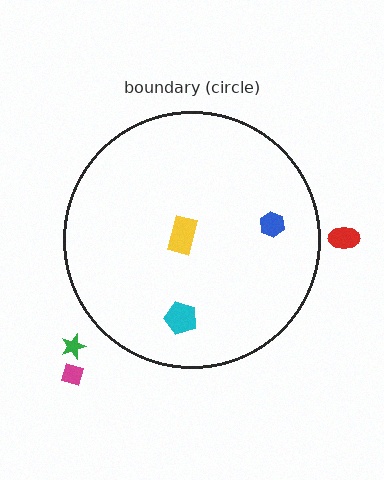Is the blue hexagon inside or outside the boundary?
Inside.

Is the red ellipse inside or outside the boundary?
Outside.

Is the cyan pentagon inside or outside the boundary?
Inside.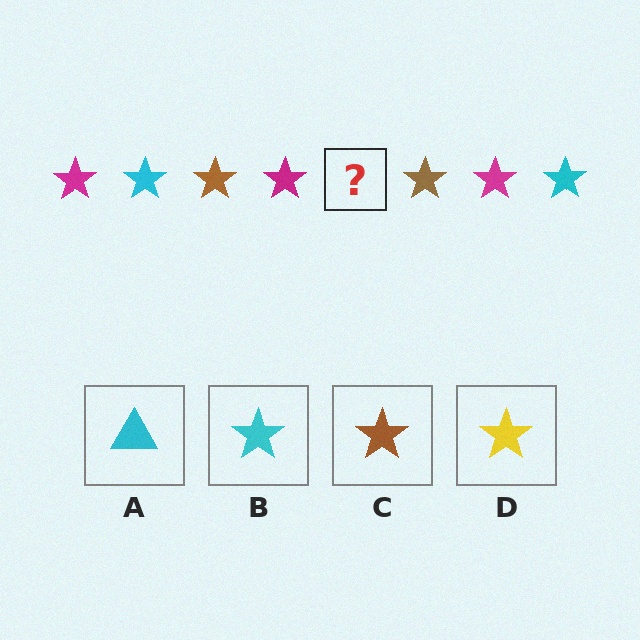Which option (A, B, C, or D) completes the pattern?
B.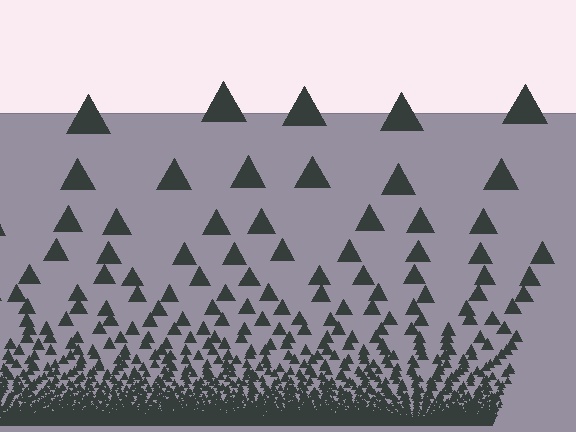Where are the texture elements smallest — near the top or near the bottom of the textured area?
Near the bottom.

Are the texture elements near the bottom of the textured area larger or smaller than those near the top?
Smaller. The gradient is inverted — elements near the bottom are smaller and denser.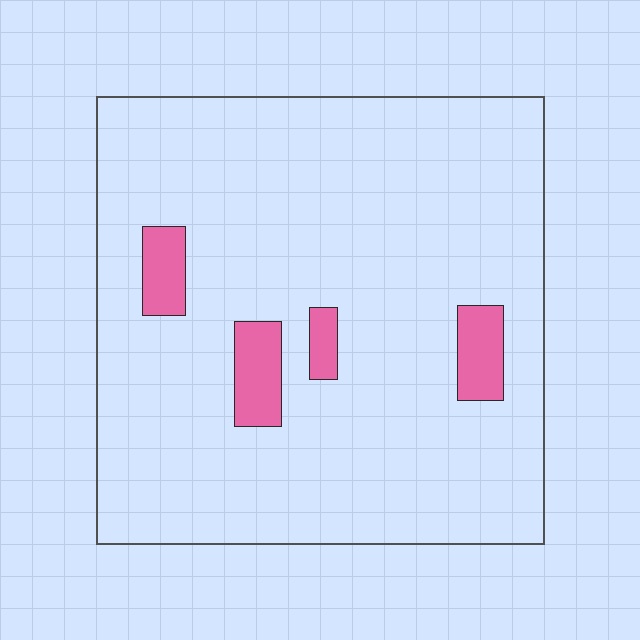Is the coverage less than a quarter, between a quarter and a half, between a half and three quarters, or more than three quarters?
Less than a quarter.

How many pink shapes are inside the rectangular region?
4.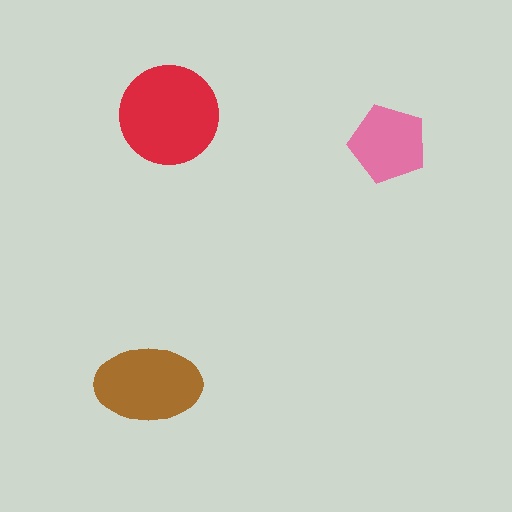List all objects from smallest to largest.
The pink pentagon, the brown ellipse, the red circle.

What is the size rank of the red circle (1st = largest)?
1st.